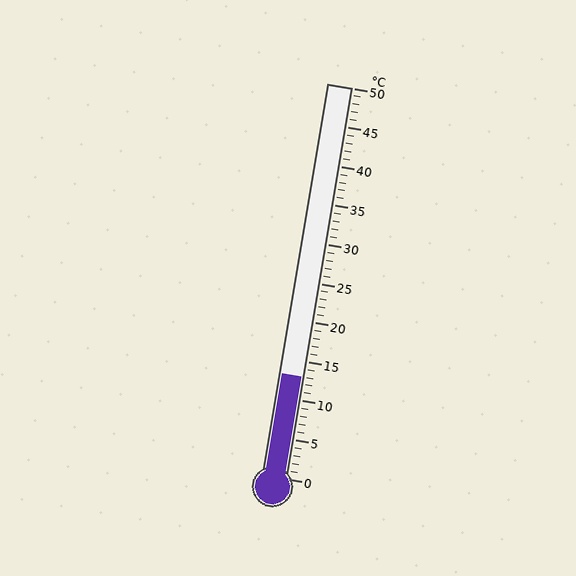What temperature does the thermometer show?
The thermometer shows approximately 13°C.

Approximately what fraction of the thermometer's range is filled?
The thermometer is filled to approximately 25% of its range.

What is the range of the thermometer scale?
The thermometer scale ranges from 0°C to 50°C.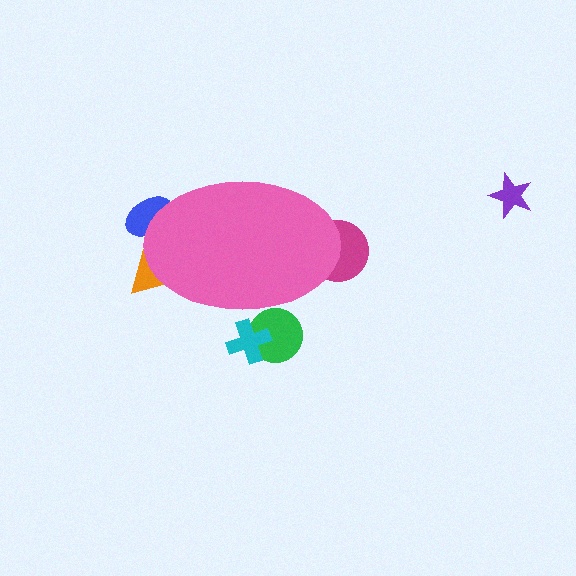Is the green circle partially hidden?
Yes, the green circle is partially hidden behind the pink ellipse.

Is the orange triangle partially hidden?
Yes, the orange triangle is partially hidden behind the pink ellipse.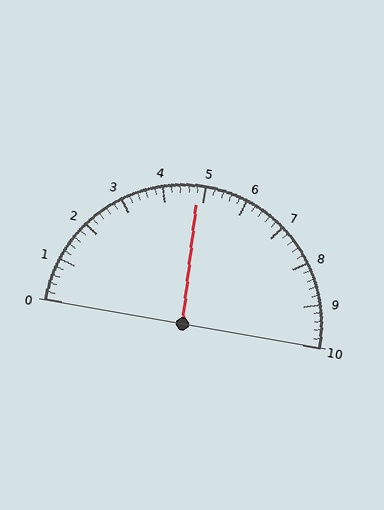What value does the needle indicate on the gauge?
The needle indicates approximately 4.8.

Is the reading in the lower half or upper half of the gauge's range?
The reading is in the lower half of the range (0 to 10).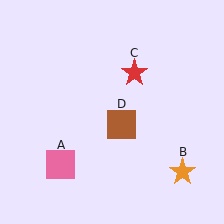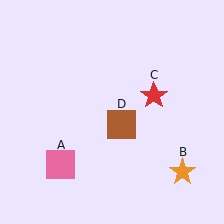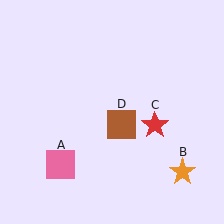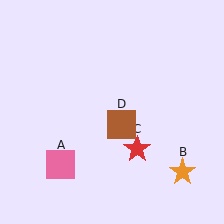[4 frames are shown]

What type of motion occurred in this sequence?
The red star (object C) rotated clockwise around the center of the scene.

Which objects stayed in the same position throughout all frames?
Pink square (object A) and orange star (object B) and brown square (object D) remained stationary.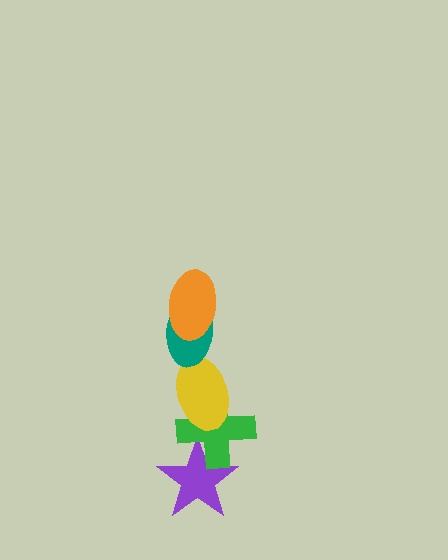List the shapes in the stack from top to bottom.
From top to bottom: the orange ellipse, the teal ellipse, the yellow ellipse, the green cross, the purple star.